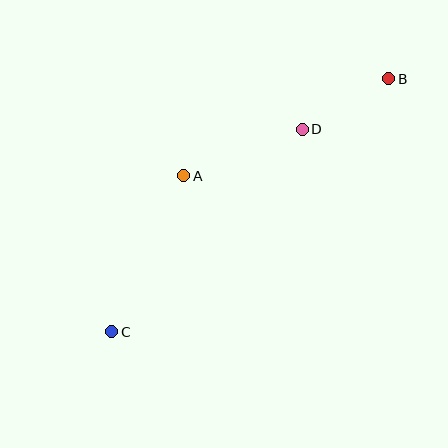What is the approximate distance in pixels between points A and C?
The distance between A and C is approximately 172 pixels.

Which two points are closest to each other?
Points B and D are closest to each other.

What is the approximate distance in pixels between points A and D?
The distance between A and D is approximately 127 pixels.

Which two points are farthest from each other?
Points B and C are farthest from each other.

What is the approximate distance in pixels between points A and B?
The distance between A and B is approximately 227 pixels.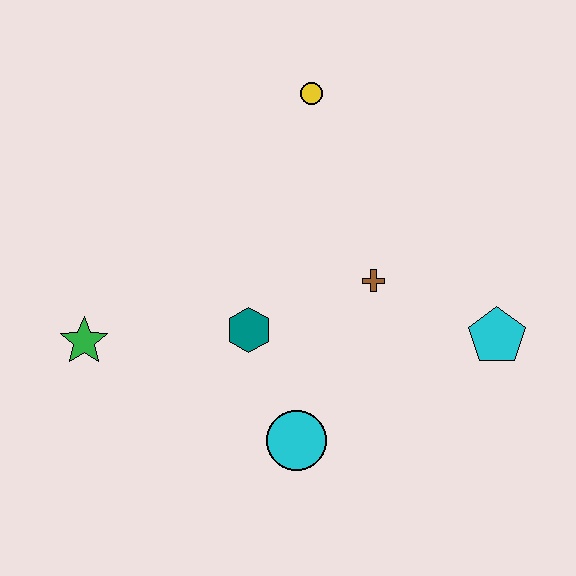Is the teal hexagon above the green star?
Yes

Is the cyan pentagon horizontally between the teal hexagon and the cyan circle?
No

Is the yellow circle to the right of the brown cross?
No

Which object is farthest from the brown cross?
The green star is farthest from the brown cross.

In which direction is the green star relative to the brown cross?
The green star is to the left of the brown cross.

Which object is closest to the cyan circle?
The teal hexagon is closest to the cyan circle.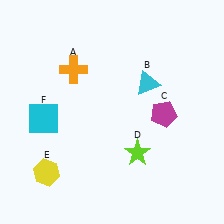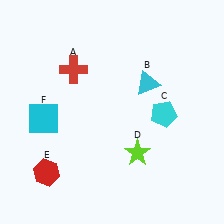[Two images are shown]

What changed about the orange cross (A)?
In Image 1, A is orange. In Image 2, it changed to red.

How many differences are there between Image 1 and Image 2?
There are 3 differences between the two images.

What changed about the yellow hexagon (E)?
In Image 1, E is yellow. In Image 2, it changed to red.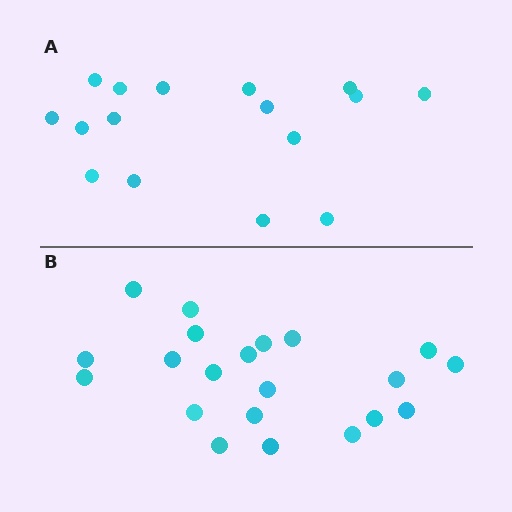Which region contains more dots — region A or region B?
Region B (the bottom region) has more dots.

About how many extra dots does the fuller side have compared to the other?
Region B has about 5 more dots than region A.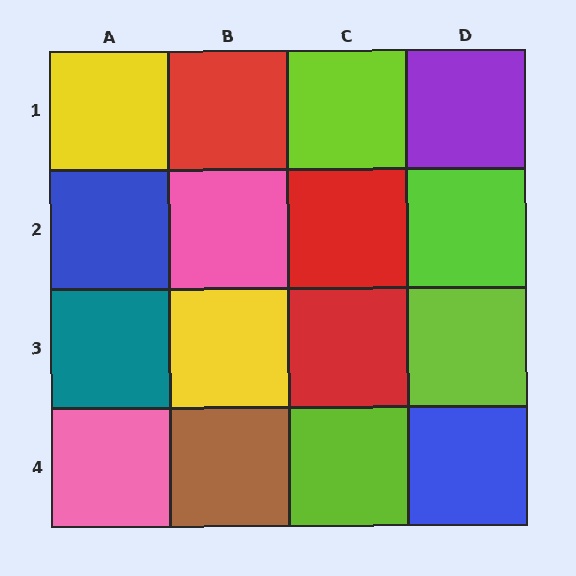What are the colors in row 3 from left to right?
Teal, yellow, red, lime.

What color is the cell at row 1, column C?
Lime.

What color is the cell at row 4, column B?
Brown.